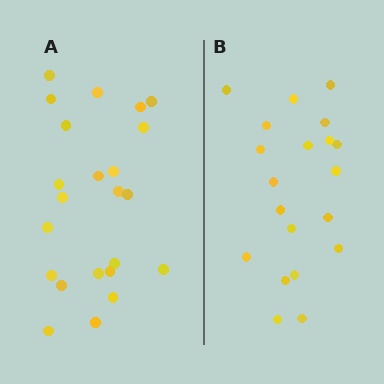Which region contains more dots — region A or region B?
Region A (the left region) has more dots.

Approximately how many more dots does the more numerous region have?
Region A has just a few more — roughly 2 or 3 more dots than region B.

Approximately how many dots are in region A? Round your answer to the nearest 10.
About 20 dots. (The exact count is 23, which rounds to 20.)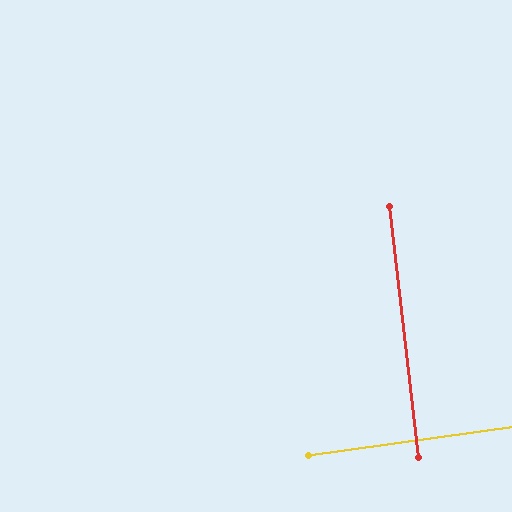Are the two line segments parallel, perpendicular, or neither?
Perpendicular — they meet at approximately 89°.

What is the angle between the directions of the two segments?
Approximately 89 degrees.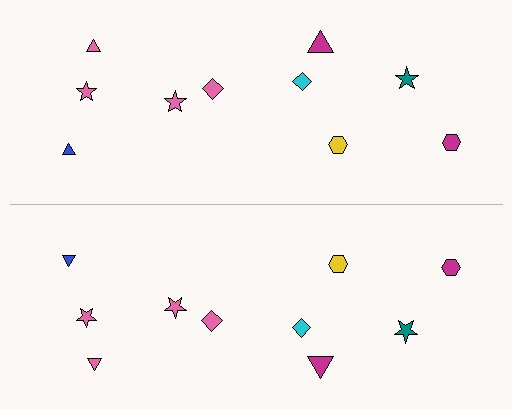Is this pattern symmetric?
Yes, this pattern has bilateral (reflection) symmetry.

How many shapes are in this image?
There are 20 shapes in this image.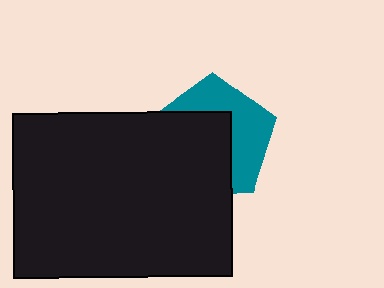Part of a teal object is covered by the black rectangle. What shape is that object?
It is a pentagon.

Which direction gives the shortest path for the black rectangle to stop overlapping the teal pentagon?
Moving toward the lower-left gives the shortest separation.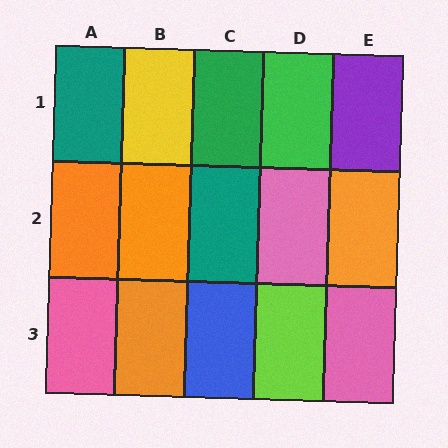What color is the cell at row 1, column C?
Green.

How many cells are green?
2 cells are green.